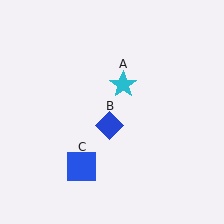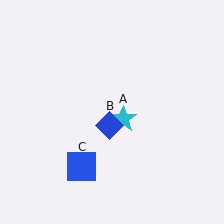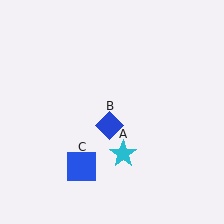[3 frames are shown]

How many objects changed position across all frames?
1 object changed position: cyan star (object A).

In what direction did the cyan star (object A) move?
The cyan star (object A) moved down.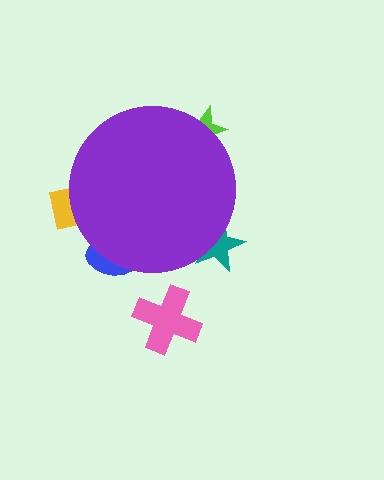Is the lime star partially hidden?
Yes, the lime star is partially hidden behind the purple circle.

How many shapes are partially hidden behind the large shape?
4 shapes are partially hidden.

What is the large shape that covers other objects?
A purple circle.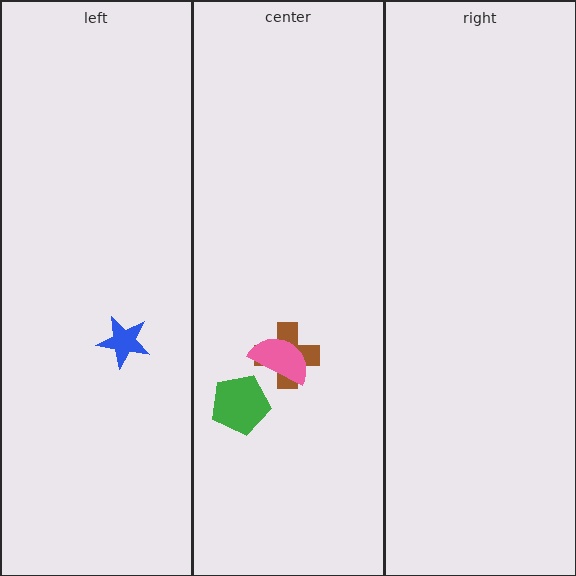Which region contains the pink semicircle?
The center region.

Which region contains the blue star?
The left region.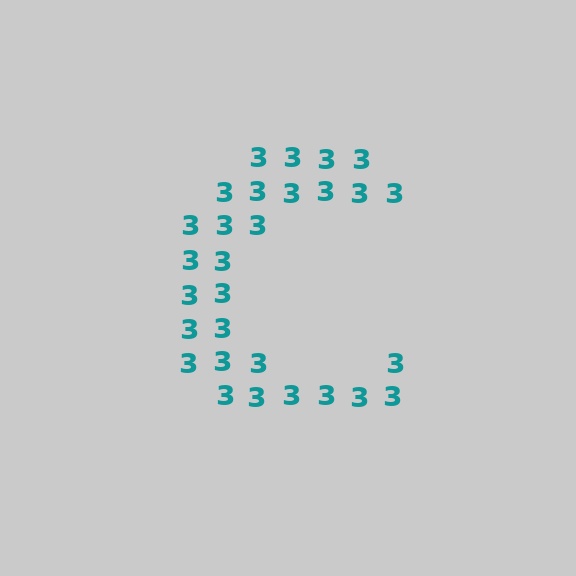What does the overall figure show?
The overall figure shows the letter C.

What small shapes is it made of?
It is made of small digit 3's.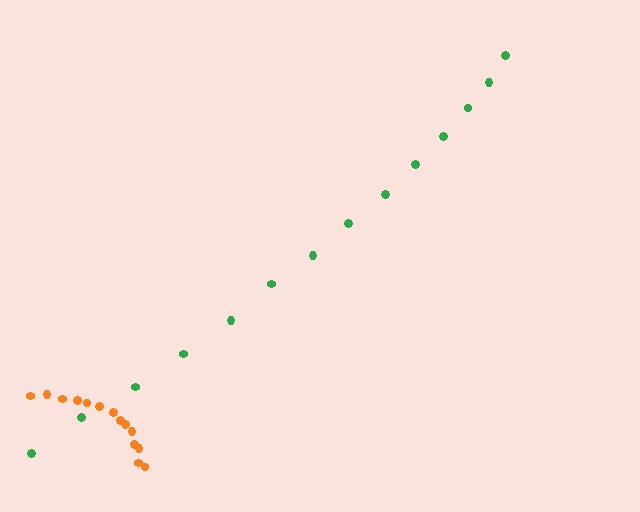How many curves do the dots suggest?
There are 2 distinct paths.